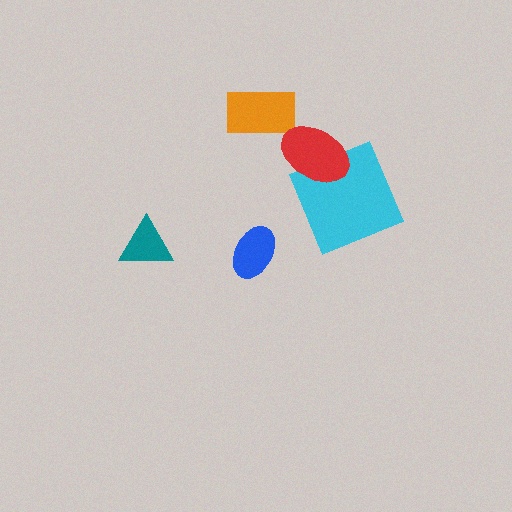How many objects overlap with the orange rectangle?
0 objects overlap with the orange rectangle.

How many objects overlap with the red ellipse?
1 object overlaps with the red ellipse.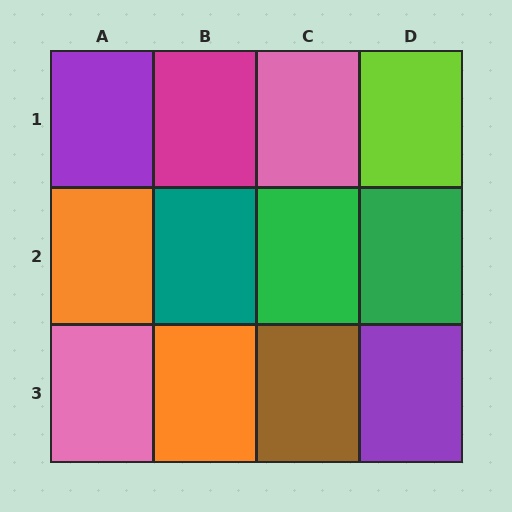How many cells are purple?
2 cells are purple.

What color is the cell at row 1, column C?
Pink.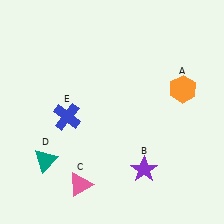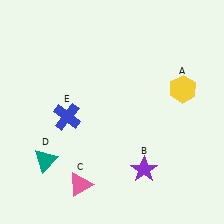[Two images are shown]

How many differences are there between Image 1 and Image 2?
There is 1 difference between the two images.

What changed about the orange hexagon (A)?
In Image 1, A is orange. In Image 2, it changed to yellow.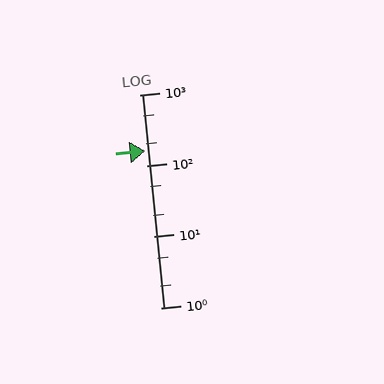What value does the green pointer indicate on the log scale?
The pointer indicates approximately 160.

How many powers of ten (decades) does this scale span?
The scale spans 3 decades, from 1 to 1000.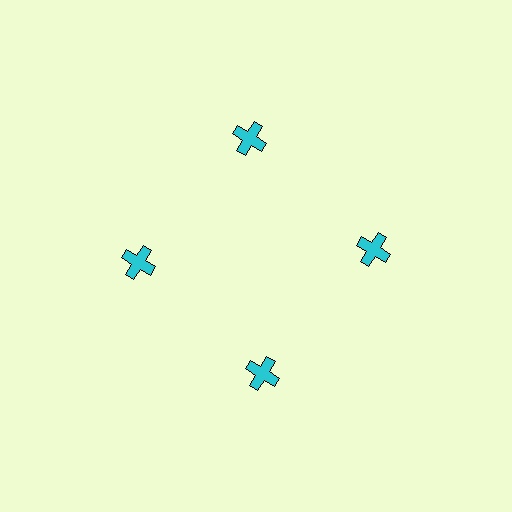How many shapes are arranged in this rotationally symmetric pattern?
There are 4 shapes, arranged in 4 groups of 1.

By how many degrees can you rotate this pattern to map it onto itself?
The pattern maps onto itself every 90 degrees of rotation.